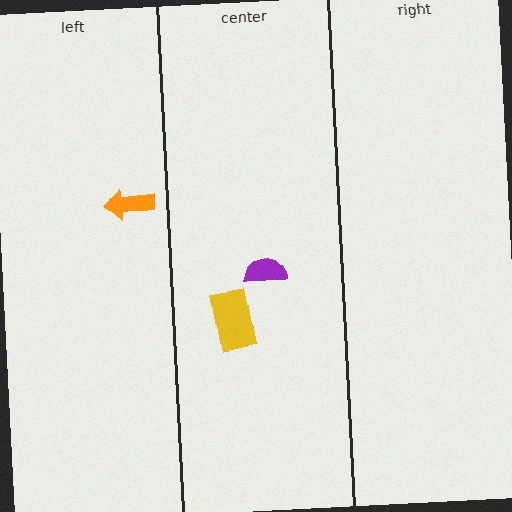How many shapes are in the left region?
1.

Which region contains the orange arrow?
The left region.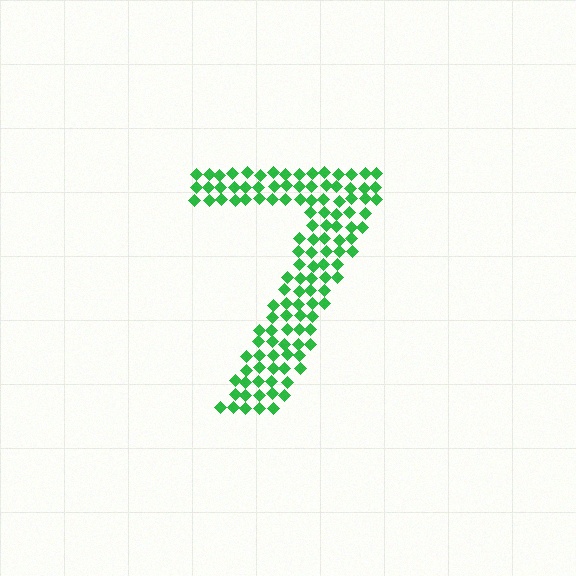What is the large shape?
The large shape is the digit 7.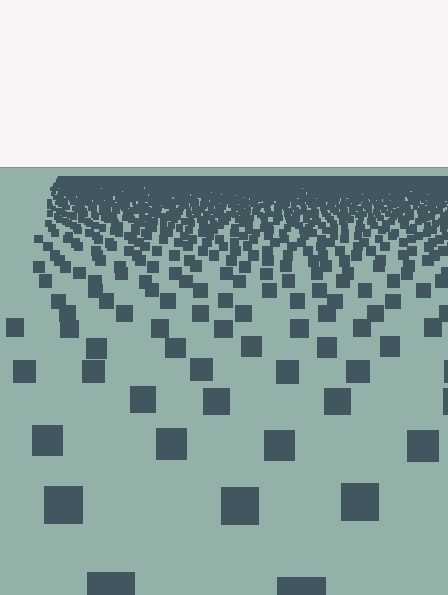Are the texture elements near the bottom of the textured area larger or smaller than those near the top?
Larger. Near the bottom, elements are closer to the viewer and appear at a bigger on-screen size.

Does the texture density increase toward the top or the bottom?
Density increases toward the top.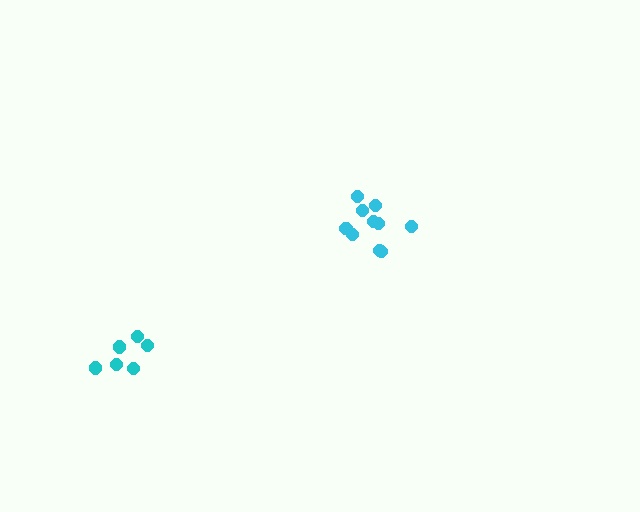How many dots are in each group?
Group 1: 10 dots, Group 2: 6 dots (16 total).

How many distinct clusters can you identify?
There are 2 distinct clusters.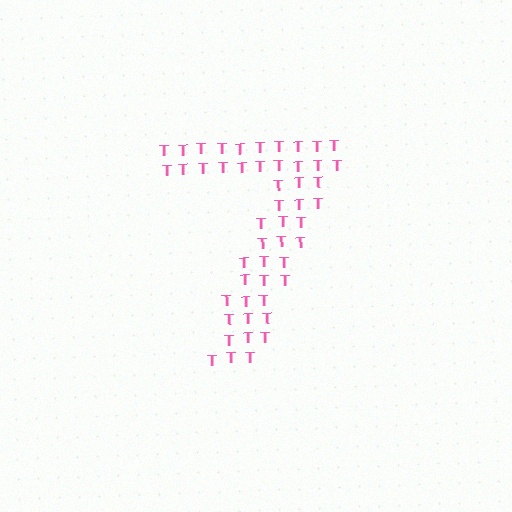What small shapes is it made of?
It is made of small letter T's.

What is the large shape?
The large shape is the digit 7.